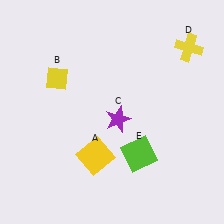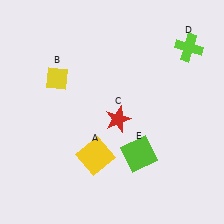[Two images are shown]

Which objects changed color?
C changed from purple to red. D changed from yellow to lime.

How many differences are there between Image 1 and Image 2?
There are 2 differences between the two images.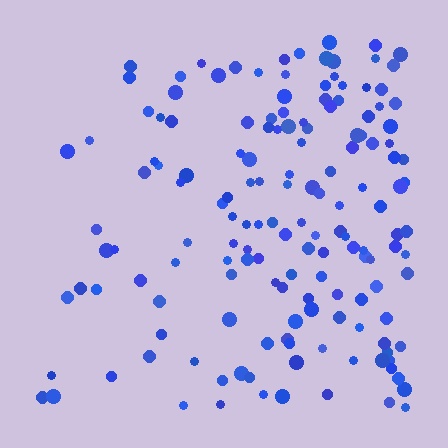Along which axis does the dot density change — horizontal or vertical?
Horizontal.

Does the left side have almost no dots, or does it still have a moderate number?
Still a moderate number, just noticeably fewer than the right.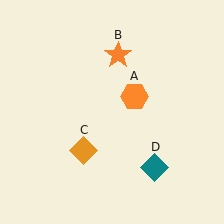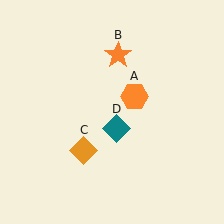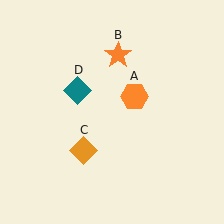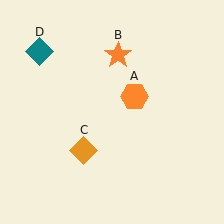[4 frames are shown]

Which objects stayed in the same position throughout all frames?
Orange hexagon (object A) and orange star (object B) and orange diamond (object C) remained stationary.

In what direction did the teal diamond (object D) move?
The teal diamond (object D) moved up and to the left.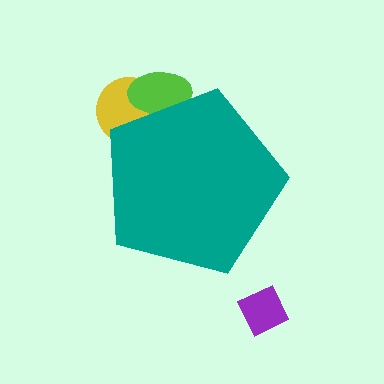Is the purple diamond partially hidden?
No, the purple diamond is fully visible.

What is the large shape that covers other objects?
A teal pentagon.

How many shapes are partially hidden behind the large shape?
2 shapes are partially hidden.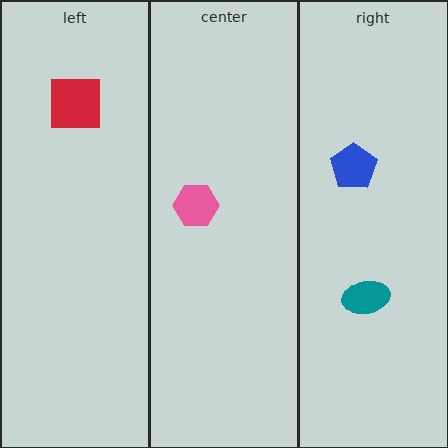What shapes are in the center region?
The pink hexagon.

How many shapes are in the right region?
2.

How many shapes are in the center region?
1.